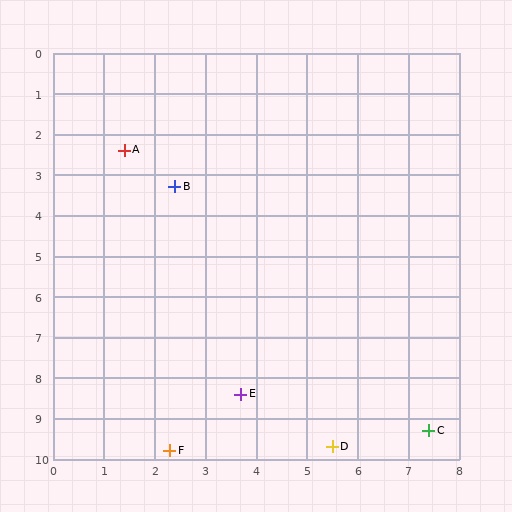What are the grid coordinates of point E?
Point E is at approximately (3.7, 8.4).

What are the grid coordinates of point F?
Point F is at approximately (2.3, 9.8).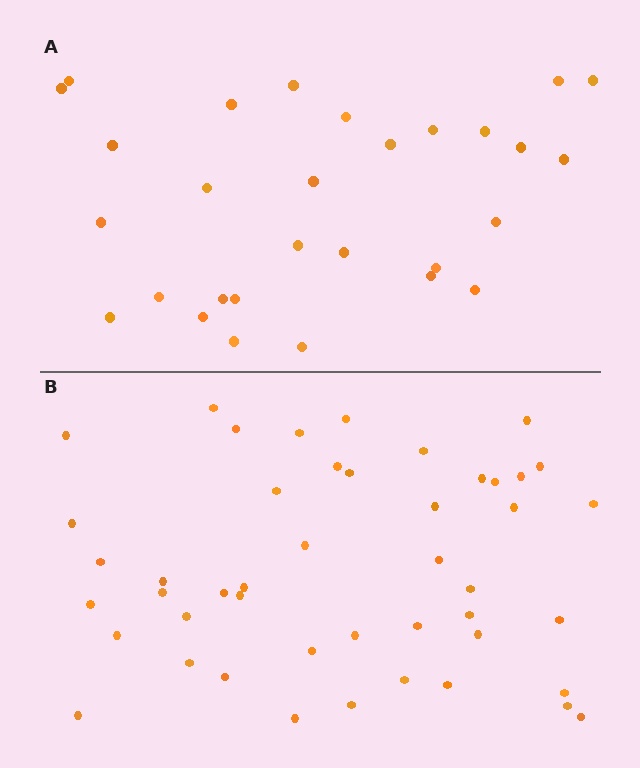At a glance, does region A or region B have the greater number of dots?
Region B (the bottom region) has more dots.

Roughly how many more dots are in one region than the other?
Region B has approximately 15 more dots than region A.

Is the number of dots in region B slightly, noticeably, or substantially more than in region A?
Region B has substantially more. The ratio is roughly 1.6 to 1.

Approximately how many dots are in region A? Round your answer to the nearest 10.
About 30 dots. (The exact count is 29, which rounds to 30.)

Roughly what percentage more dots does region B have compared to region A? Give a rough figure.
About 60% more.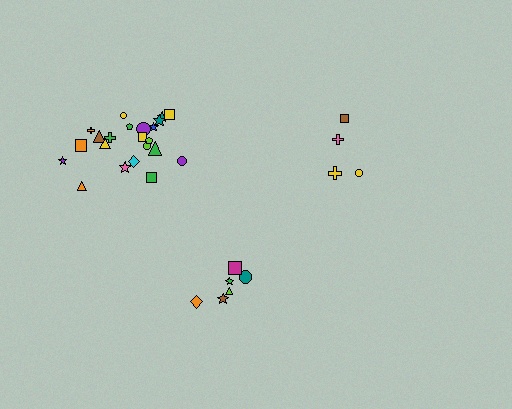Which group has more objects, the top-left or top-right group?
The top-left group.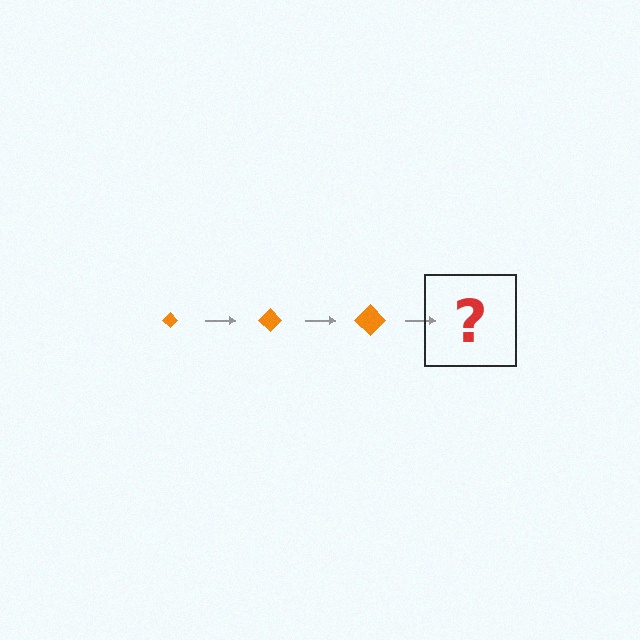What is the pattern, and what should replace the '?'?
The pattern is that the diamond gets progressively larger each step. The '?' should be an orange diamond, larger than the previous one.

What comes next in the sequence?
The next element should be an orange diamond, larger than the previous one.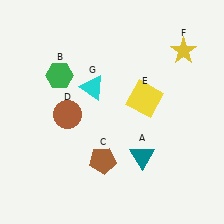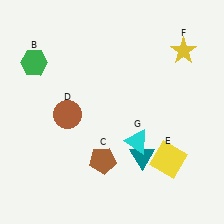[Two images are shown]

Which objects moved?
The objects that moved are: the green hexagon (B), the yellow square (E), the cyan triangle (G).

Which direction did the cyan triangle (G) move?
The cyan triangle (G) moved down.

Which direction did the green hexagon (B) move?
The green hexagon (B) moved left.